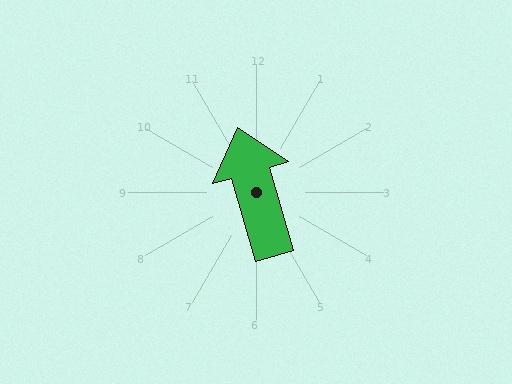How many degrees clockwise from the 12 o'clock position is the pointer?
Approximately 344 degrees.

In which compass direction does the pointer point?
North.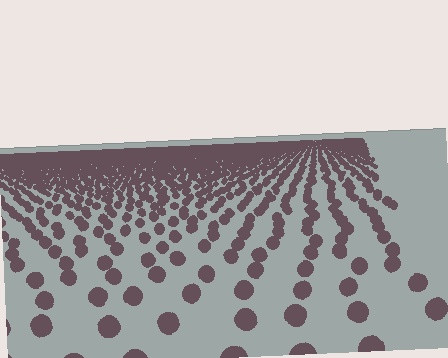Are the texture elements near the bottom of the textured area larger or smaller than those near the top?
Larger. Near the bottom, elements are closer to the viewer and appear at a bigger on-screen size.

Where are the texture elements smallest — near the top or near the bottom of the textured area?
Near the top.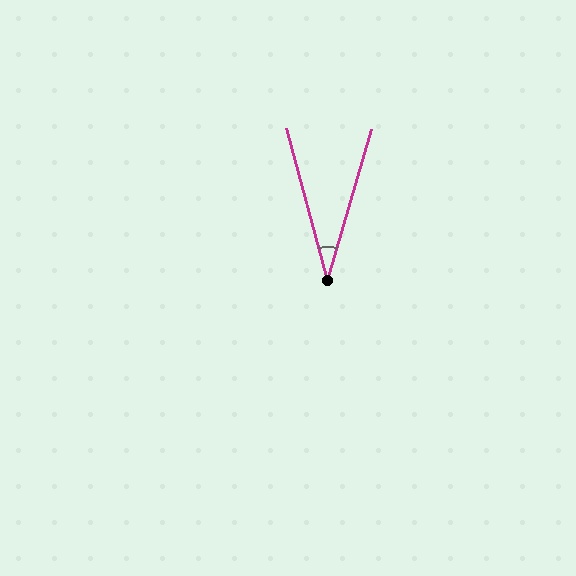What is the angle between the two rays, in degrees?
Approximately 31 degrees.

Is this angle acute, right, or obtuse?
It is acute.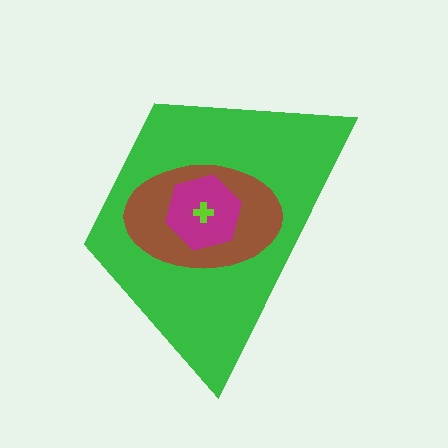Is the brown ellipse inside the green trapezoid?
Yes.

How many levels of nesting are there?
4.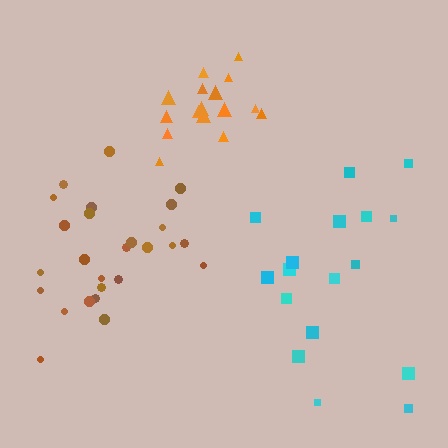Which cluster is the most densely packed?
Orange.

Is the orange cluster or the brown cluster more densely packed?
Orange.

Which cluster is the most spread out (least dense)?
Cyan.